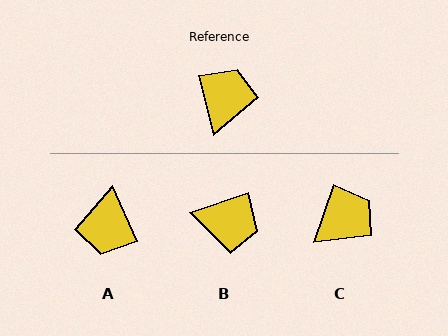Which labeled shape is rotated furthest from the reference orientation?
A, about 170 degrees away.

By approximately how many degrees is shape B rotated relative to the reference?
Approximately 86 degrees clockwise.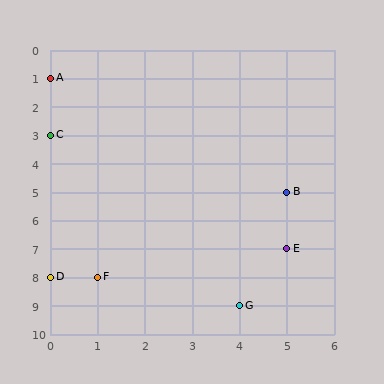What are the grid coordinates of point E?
Point E is at grid coordinates (5, 7).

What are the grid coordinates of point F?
Point F is at grid coordinates (1, 8).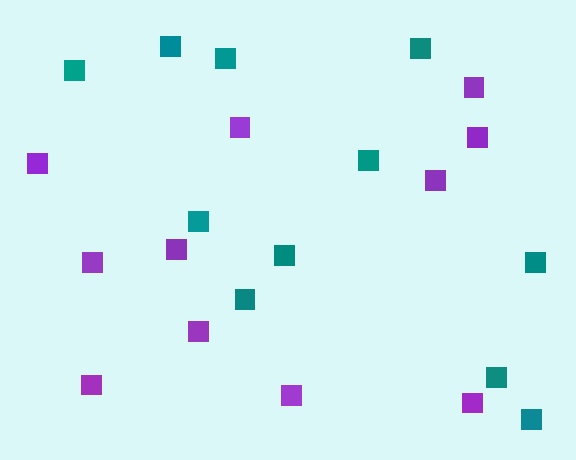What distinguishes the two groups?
There are 2 groups: one group of purple squares (11) and one group of teal squares (11).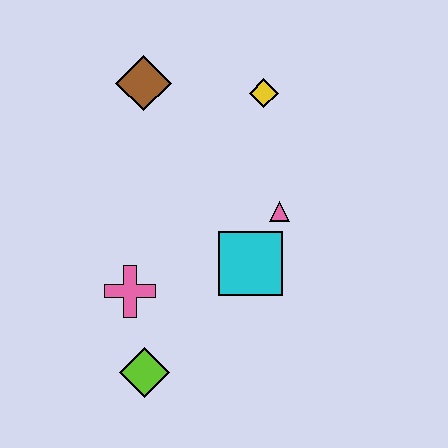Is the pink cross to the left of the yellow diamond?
Yes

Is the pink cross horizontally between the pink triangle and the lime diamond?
No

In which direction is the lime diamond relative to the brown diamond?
The lime diamond is below the brown diamond.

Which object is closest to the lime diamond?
The pink cross is closest to the lime diamond.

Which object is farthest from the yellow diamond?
The lime diamond is farthest from the yellow diamond.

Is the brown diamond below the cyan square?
No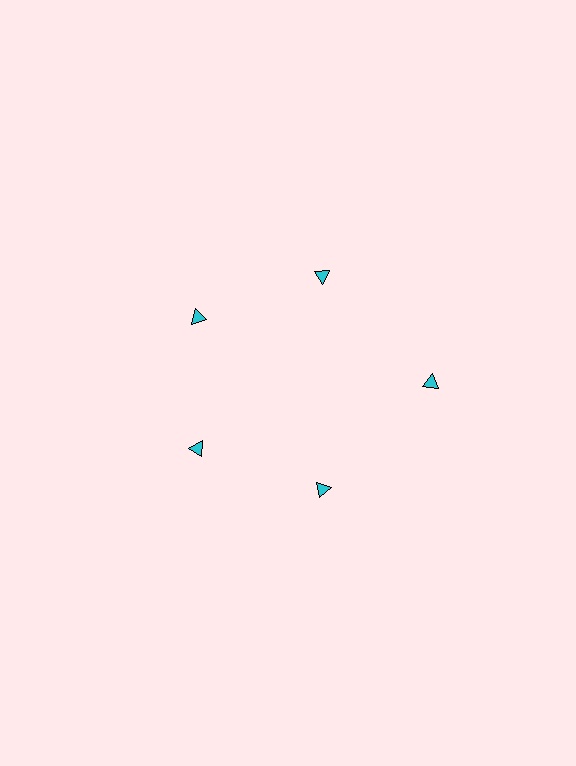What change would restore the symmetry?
The symmetry would be restored by moving it inward, back onto the ring so that all 5 triangles sit at equal angles and equal distance from the center.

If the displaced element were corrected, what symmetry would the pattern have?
It would have 5-fold rotational symmetry — the pattern would map onto itself every 72 degrees.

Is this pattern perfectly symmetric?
No. The 5 cyan triangles are arranged in a ring, but one element near the 3 o'clock position is pushed outward from the center, breaking the 5-fold rotational symmetry.